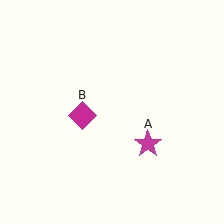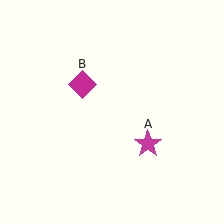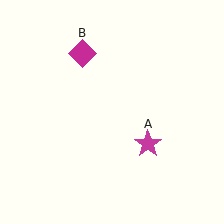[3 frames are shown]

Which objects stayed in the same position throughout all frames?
Magenta star (object A) remained stationary.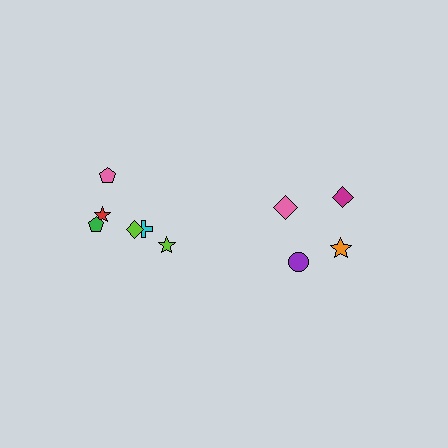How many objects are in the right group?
There are 4 objects.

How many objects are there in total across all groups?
There are 10 objects.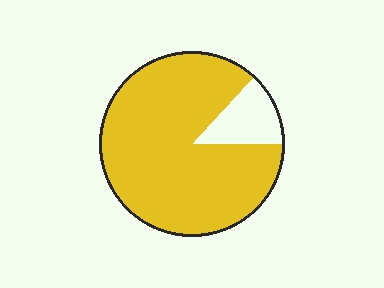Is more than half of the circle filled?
Yes.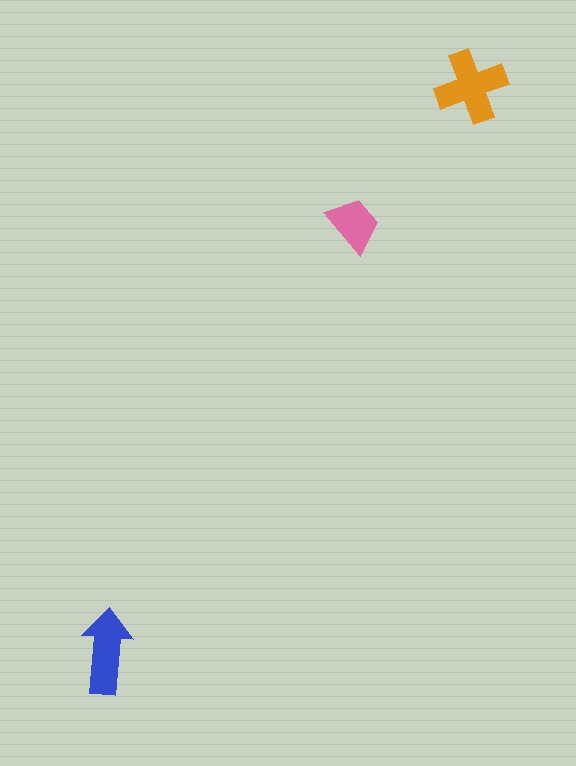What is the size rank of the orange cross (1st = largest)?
1st.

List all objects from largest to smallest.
The orange cross, the blue arrow, the pink trapezoid.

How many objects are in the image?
There are 3 objects in the image.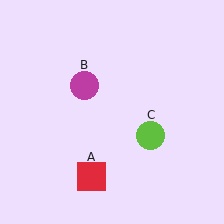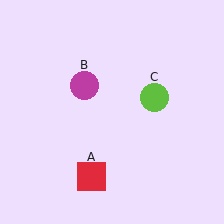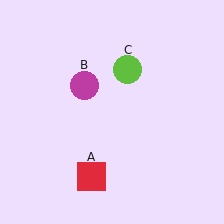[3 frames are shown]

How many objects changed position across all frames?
1 object changed position: lime circle (object C).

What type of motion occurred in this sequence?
The lime circle (object C) rotated counterclockwise around the center of the scene.